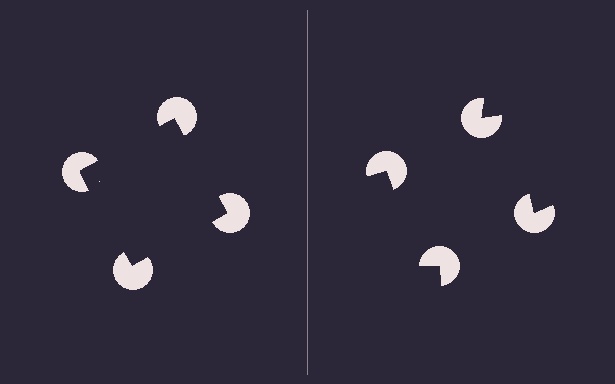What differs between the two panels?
The pac-man discs are positioned identically on both sides; only the wedge orientations differ. On the left they align to a square; on the right they are misaligned.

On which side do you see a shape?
An illusory square appears on the left side. On the right side the wedge cuts are rotated, so no coherent shape forms.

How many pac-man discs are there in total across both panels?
8 — 4 on each side.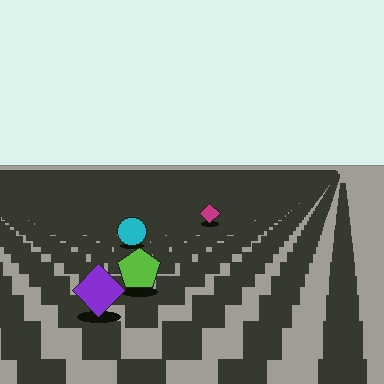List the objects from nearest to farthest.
From nearest to farthest: the purple diamond, the lime pentagon, the cyan circle, the magenta diamond.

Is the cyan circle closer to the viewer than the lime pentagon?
No. The lime pentagon is closer — you can tell from the texture gradient: the ground texture is coarser near it.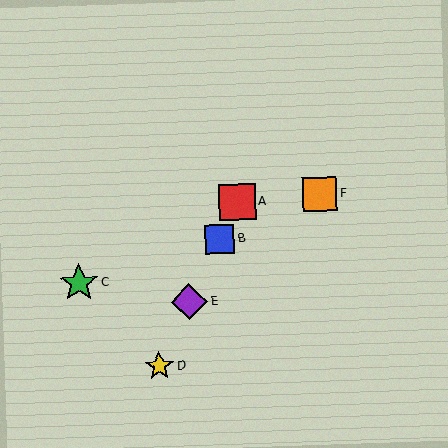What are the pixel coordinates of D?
Object D is at (159, 366).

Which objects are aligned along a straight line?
Objects A, B, D, E are aligned along a straight line.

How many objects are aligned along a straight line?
4 objects (A, B, D, E) are aligned along a straight line.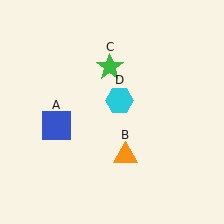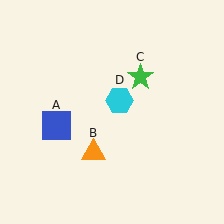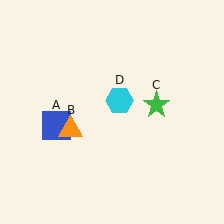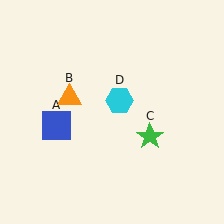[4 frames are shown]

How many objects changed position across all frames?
2 objects changed position: orange triangle (object B), green star (object C).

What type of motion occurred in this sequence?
The orange triangle (object B), green star (object C) rotated clockwise around the center of the scene.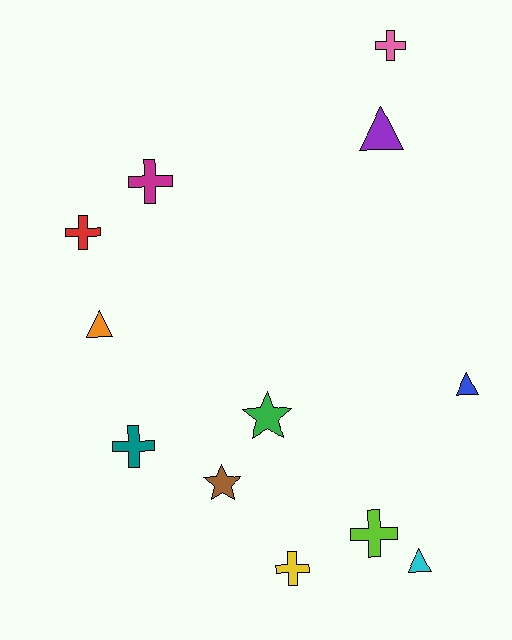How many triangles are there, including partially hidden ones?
There are 4 triangles.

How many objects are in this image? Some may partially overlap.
There are 12 objects.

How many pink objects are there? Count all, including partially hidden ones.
There is 1 pink object.